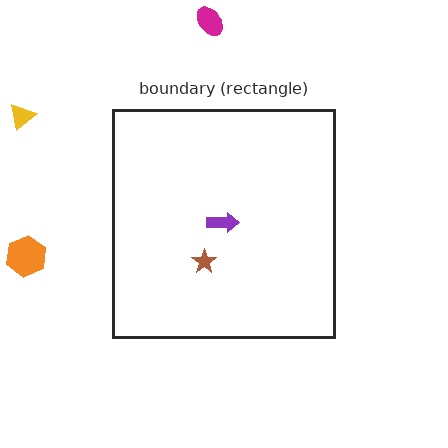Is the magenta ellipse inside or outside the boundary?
Outside.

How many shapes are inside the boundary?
2 inside, 3 outside.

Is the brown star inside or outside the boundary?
Inside.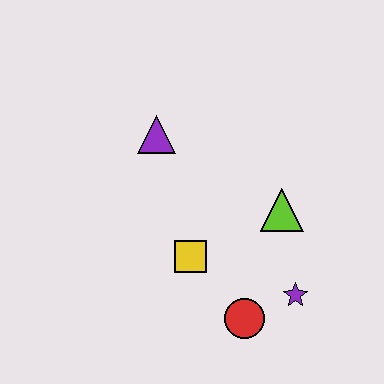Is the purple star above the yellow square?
No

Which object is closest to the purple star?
The red circle is closest to the purple star.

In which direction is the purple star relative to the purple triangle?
The purple star is below the purple triangle.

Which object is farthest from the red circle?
The purple triangle is farthest from the red circle.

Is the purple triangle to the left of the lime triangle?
Yes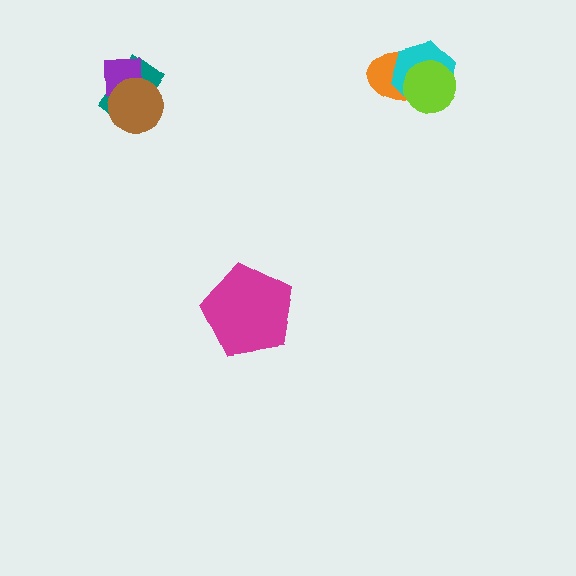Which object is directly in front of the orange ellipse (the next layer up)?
The cyan hexagon is directly in front of the orange ellipse.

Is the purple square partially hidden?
Yes, it is partially covered by another shape.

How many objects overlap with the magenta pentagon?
0 objects overlap with the magenta pentagon.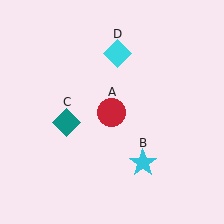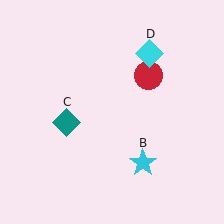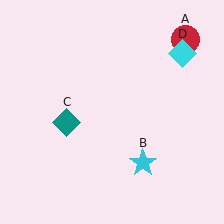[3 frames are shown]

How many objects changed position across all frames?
2 objects changed position: red circle (object A), cyan diamond (object D).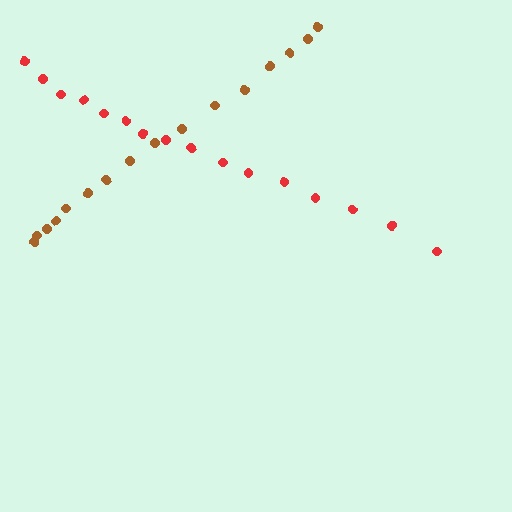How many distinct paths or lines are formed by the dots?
There are 2 distinct paths.